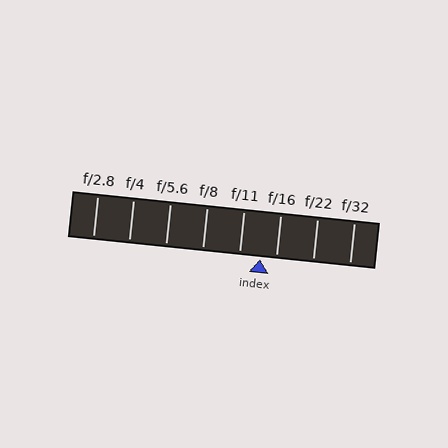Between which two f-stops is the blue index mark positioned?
The index mark is between f/11 and f/16.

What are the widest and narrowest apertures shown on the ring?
The widest aperture shown is f/2.8 and the narrowest is f/32.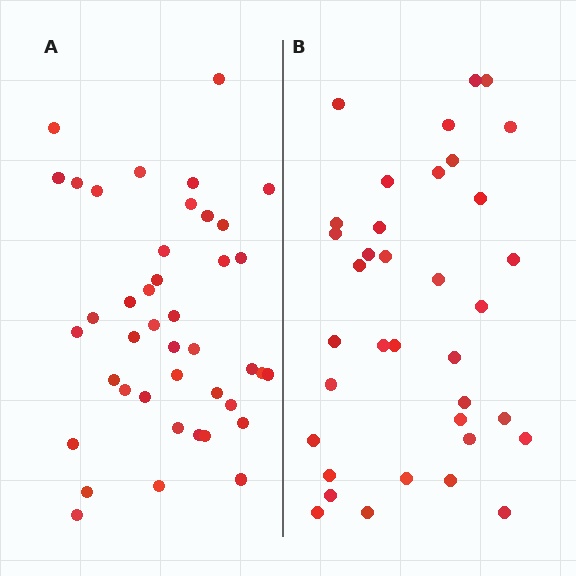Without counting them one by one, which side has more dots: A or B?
Region A (the left region) has more dots.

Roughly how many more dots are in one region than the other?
Region A has about 6 more dots than region B.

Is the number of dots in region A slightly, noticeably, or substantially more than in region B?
Region A has only slightly more — the two regions are fairly close. The ratio is roughly 1.2 to 1.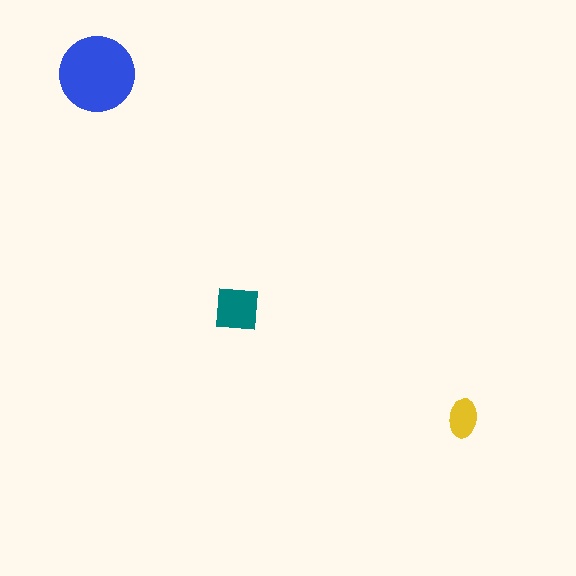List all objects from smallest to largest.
The yellow ellipse, the teal square, the blue circle.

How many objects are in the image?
There are 3 objects in the image.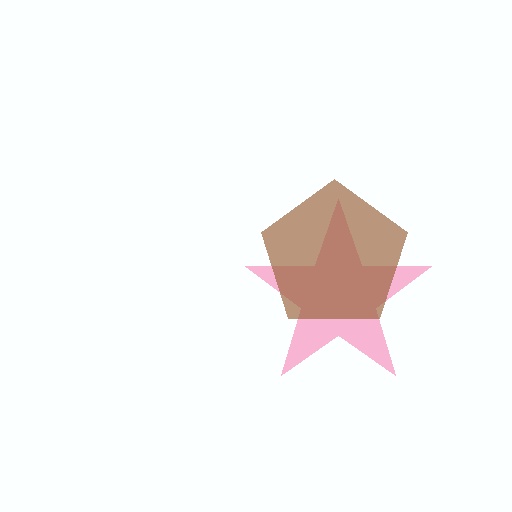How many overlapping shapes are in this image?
There are 2 overlapping shapes in the image.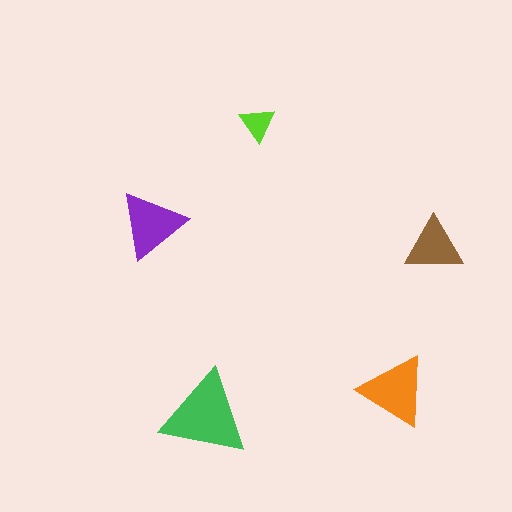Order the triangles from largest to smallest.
the green one, the orange one, the purple one, the brown one, the lime one.